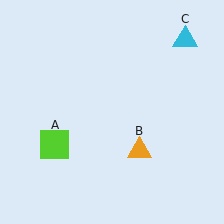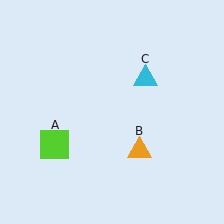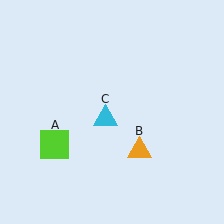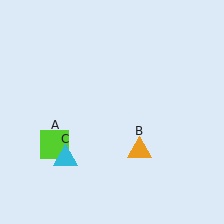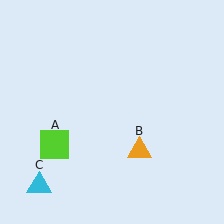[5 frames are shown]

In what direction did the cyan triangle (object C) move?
The cyan triangle (object C) moved down and to the left.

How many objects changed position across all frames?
1 object changed position: cyan triangle (object C).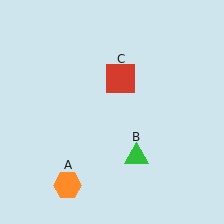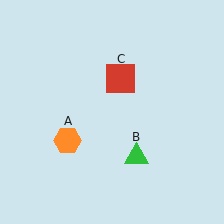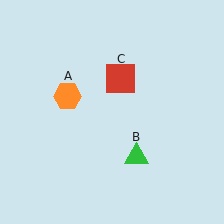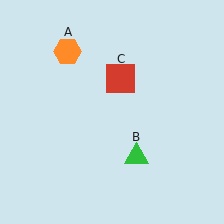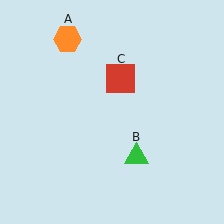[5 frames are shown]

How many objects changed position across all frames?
1 object changed position: orange hexagon (object A).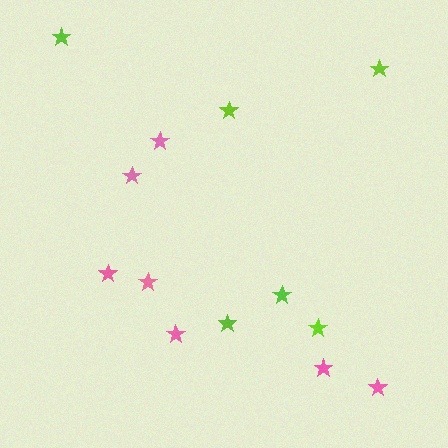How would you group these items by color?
There are 2 groups: one group of pink stars (7) and one group of lime stars (6).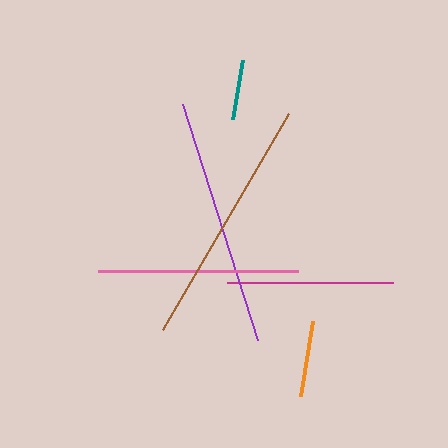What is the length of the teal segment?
The teal segment is approximately 60 pixels long.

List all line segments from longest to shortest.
From longest to shortest: brown, purple, pink, magenta, orange, teal.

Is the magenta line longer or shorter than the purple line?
The purple line is longer than the magenta line.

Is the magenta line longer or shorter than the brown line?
The brown line is longer than the magenta line.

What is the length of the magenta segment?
The magenta segment is approximately 165 pixels long.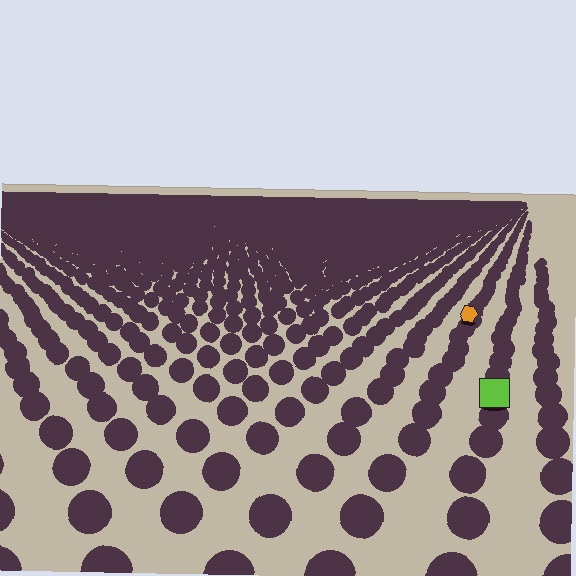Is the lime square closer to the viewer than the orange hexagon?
Yes. The lime square is closer — you can tell from the texture gradient: the ground texture is coarser near it.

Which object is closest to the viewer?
The lime square is closest. The texture marks near it are larger and more spread out.